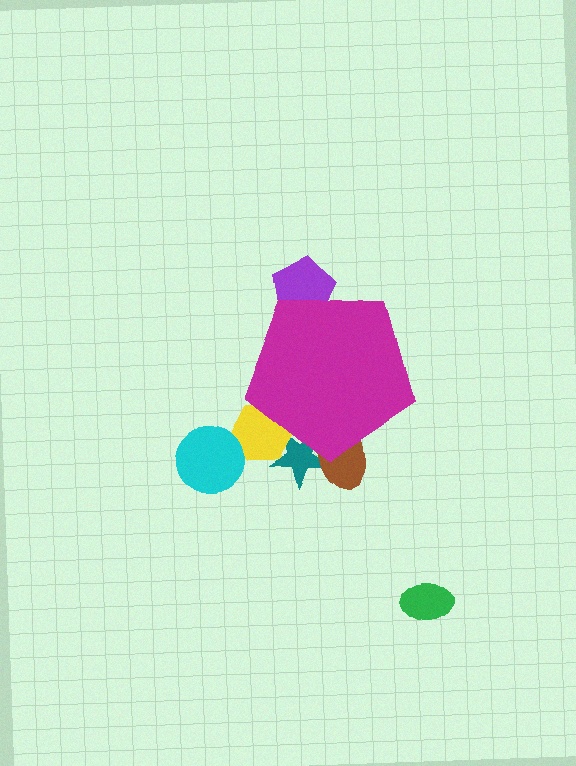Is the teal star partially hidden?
Yes, the teal star is partially hidden behind the magenta pentagon.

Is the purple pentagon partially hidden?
Yes, the purple pentagon is partially hidden behind the magenta pentagon.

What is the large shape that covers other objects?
A magenta pentagon.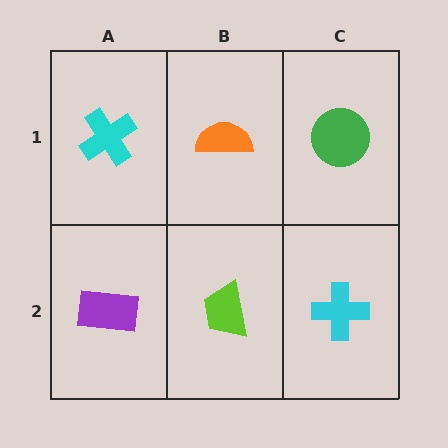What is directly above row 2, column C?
A green circle.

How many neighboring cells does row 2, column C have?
2.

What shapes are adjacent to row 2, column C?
A green circle (row 1, column C), a lime trapezoid (row 2, column B).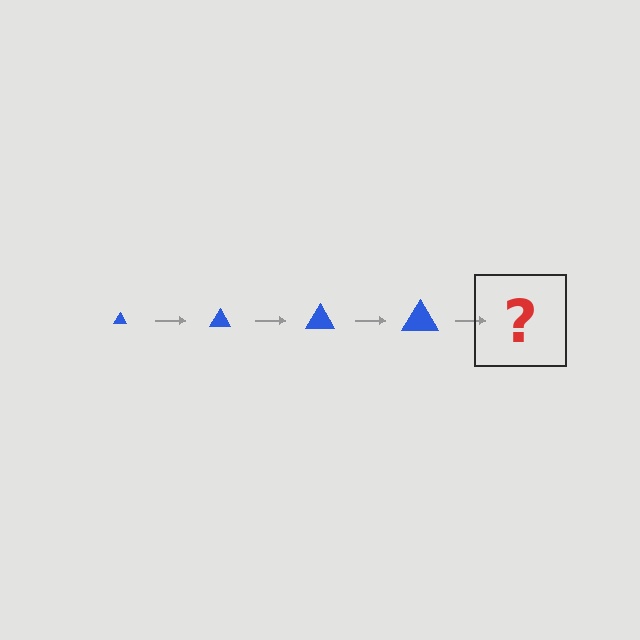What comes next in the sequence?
The next element should be a blue triangle, larger than the previous one.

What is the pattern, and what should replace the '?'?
The pattern is that the triangle gets progressively larger each step. The '?' should be a blue triangle, larger than the previous one.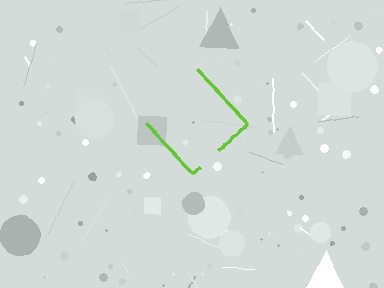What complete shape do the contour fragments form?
The contour fragments form a diamond.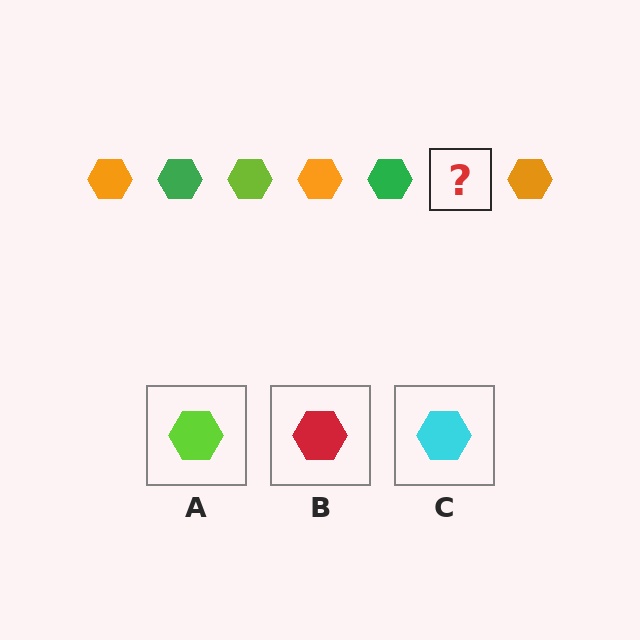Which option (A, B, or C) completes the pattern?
A.